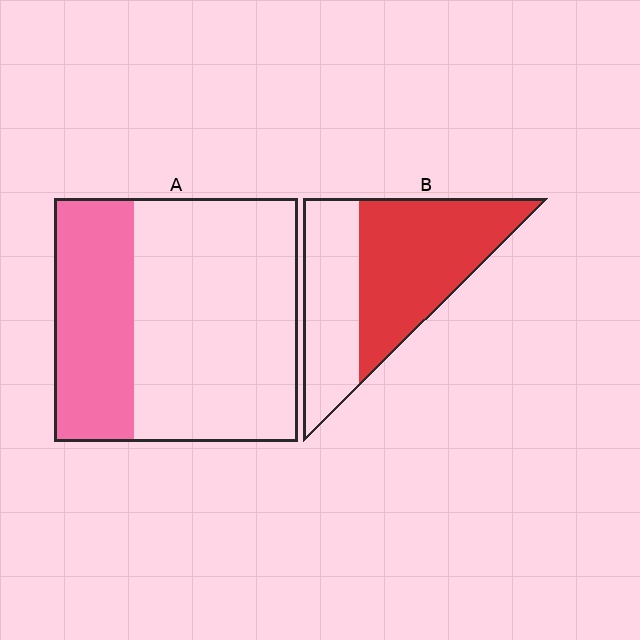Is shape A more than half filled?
No.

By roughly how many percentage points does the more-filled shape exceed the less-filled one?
By roughly 25 percentage points (B over A).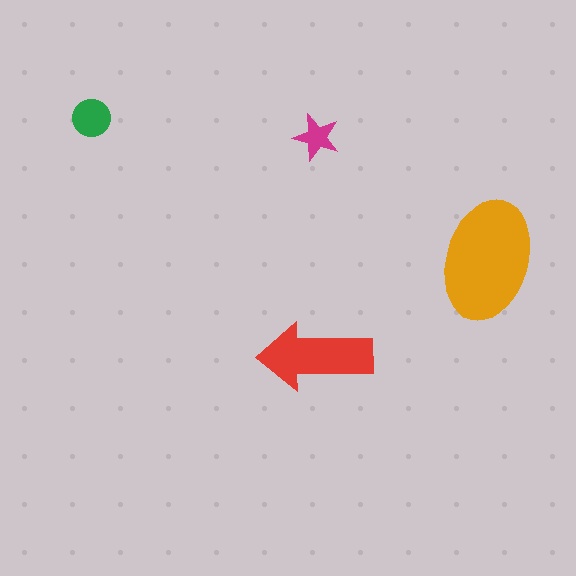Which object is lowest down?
The red arrow is bottommost.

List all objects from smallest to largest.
The magenta star, the green circle, the red arrow, the orange ellipse.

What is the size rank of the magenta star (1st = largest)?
4th.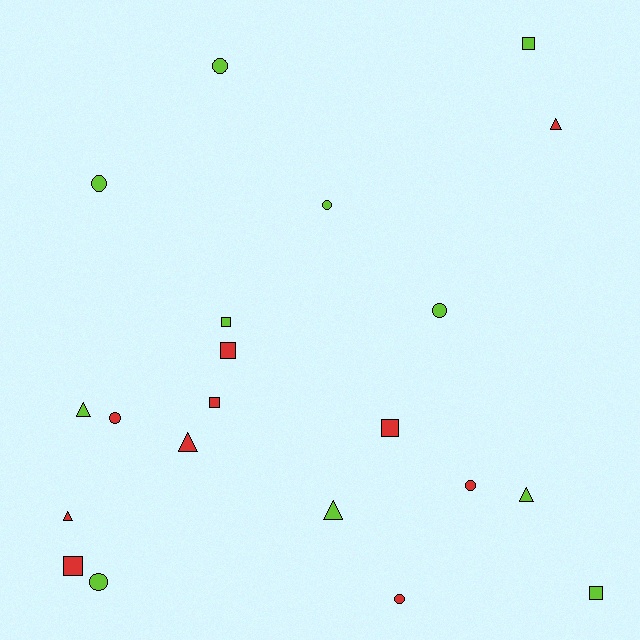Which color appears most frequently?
Lime, with 11 objects.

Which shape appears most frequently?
Circle, with 8 objects.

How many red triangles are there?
There are 3 red triangles.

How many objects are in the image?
There are 21 objects.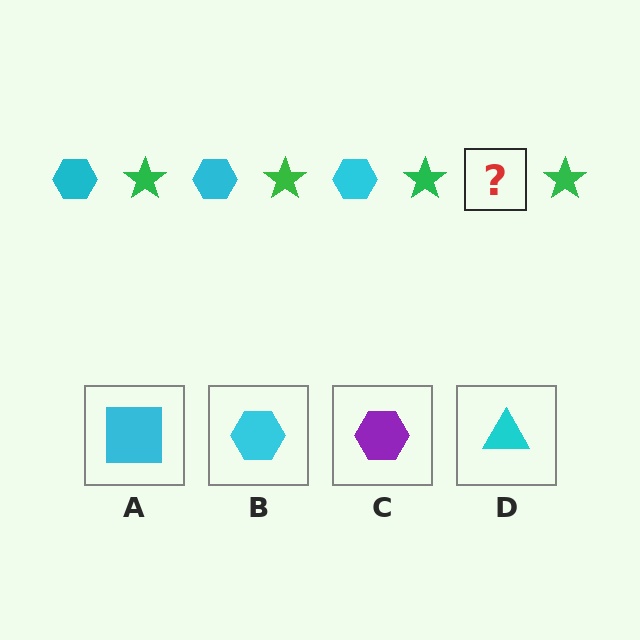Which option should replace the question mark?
Option B.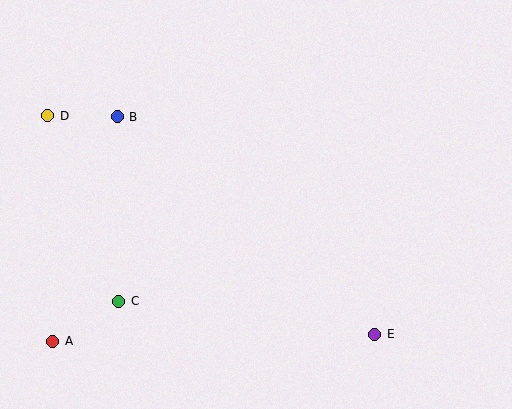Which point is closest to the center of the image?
Point B at (117, 117) is closest to the center.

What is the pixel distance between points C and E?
The distance between C and E is 258 pixels.